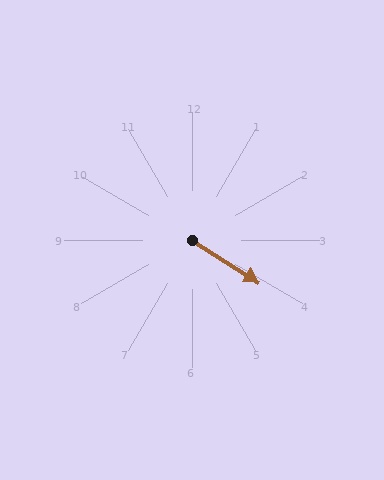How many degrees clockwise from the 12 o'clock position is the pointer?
Approximately 122 degrees.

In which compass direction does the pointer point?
Southeast.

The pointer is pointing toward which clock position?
Roughly 4 o'clock.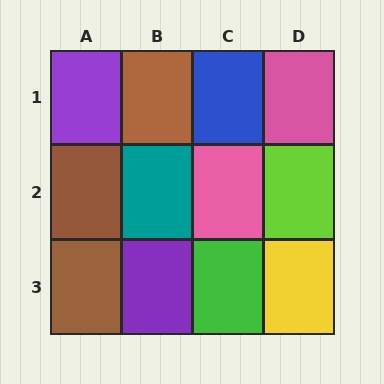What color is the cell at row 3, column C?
Green.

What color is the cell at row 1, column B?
Brown.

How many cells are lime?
1 cell is lime.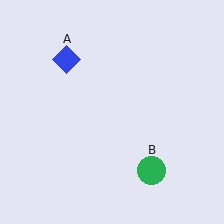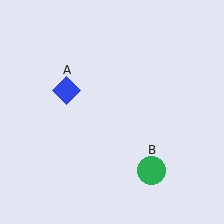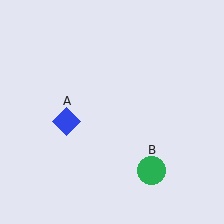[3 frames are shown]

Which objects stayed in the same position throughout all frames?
Green circle (object B) remained stationary.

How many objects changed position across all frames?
1 object changed position: blue diamond (object A).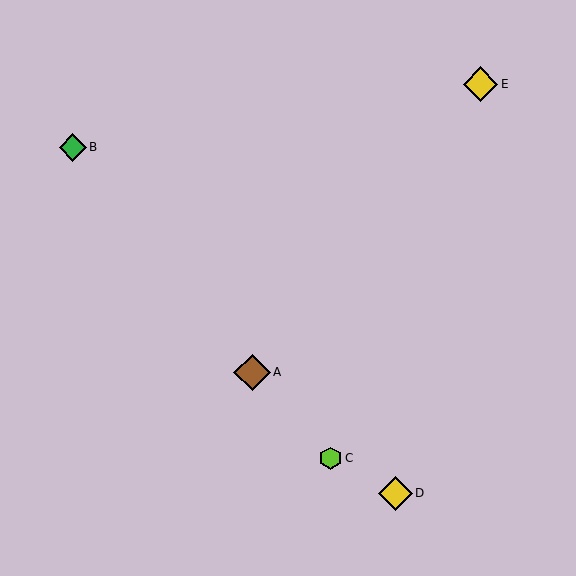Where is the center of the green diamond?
The center of the green diamond is at (73, 148).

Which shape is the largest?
The brown diamond (labeled A) is the largest.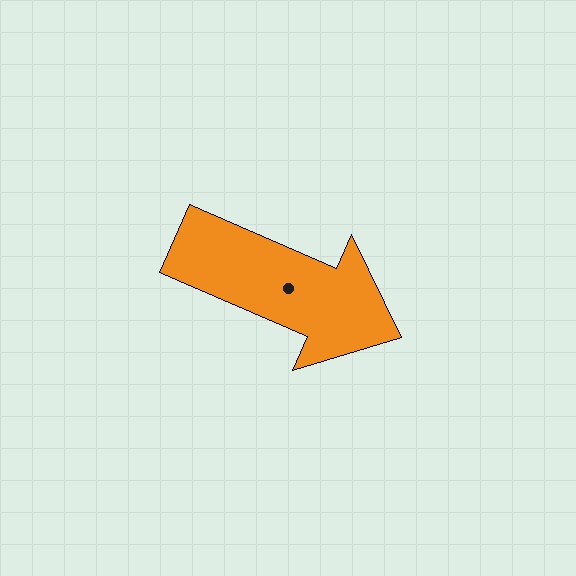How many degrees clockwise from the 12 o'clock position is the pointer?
Approximately 114 degrees.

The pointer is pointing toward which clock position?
Roughly 4 o'clock.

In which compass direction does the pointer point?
Southeast.